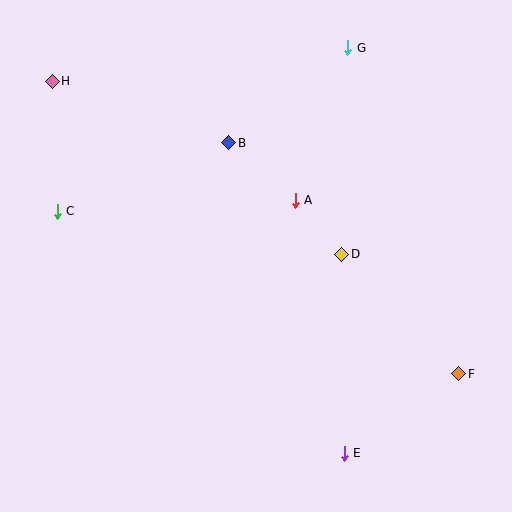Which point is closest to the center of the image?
Point A at (295, 200) is closest to the center.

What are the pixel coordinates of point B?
Point B is at (229, 143).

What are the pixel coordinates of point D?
Point D is at (341, 254).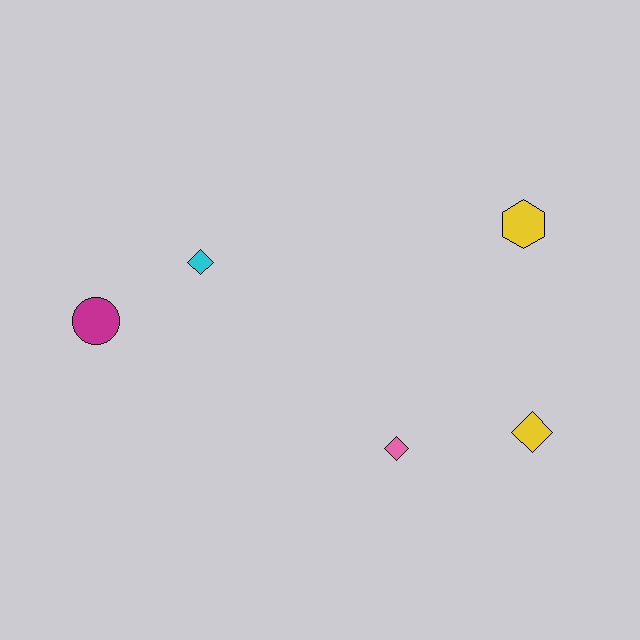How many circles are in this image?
There is 1 circle.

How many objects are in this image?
There are 5 objects.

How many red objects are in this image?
There are no red objects.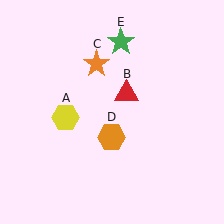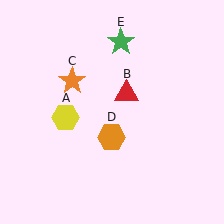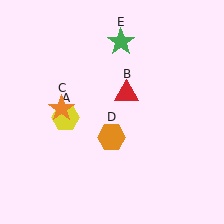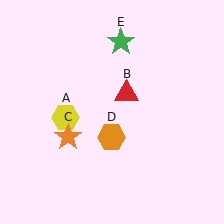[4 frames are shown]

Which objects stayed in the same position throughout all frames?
Yellow hexagon (object A) and red triangle (object B) and orange hexagon (object D) and green star (object E) remained stationary.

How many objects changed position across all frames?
1 object changed position: orange star (object C).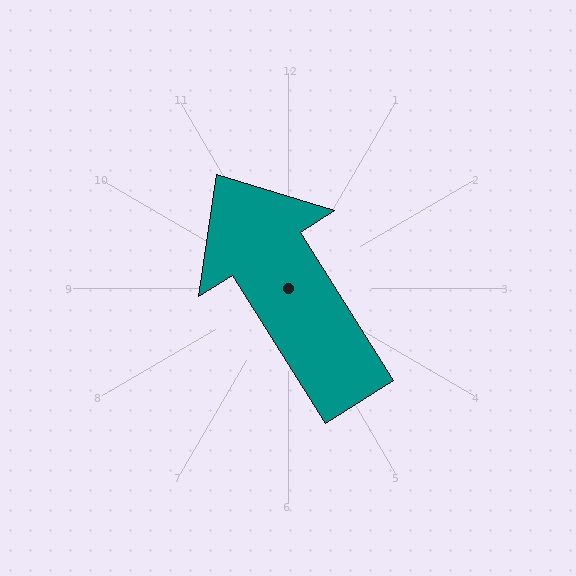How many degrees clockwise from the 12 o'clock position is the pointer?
Approximately 328 degrees.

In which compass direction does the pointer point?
Northwest.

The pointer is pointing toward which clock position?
Roughly 11 o'clock.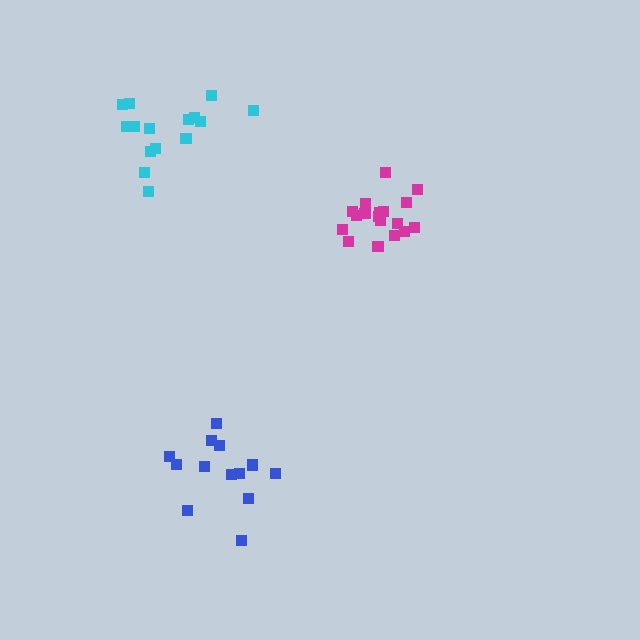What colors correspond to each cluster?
The clusters are colored: blue, magenta, cyan.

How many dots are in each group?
Group 1: 13 dots, Group 2: 18 dots, Group 3: 15 dots (46 total).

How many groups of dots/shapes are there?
There are 3 groups.